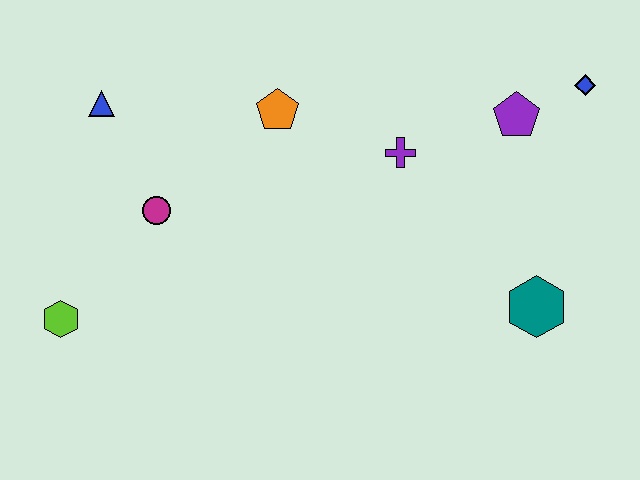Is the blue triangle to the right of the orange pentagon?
No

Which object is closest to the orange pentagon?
The purple cross is closest to the orange pentagon.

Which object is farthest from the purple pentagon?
The lime hexagon is farthest from the purple pentagon.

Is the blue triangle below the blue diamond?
Yes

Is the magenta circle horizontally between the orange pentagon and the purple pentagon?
No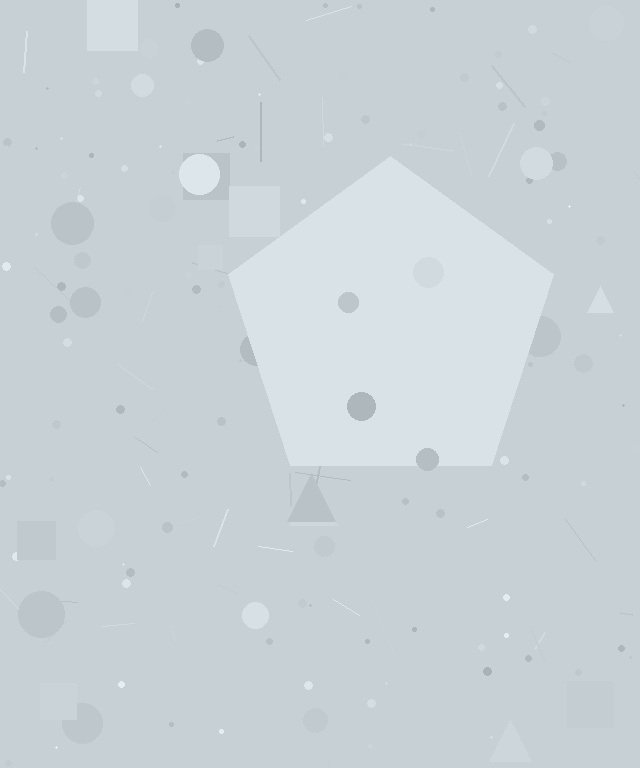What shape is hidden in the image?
A pentagon is hidden in the image.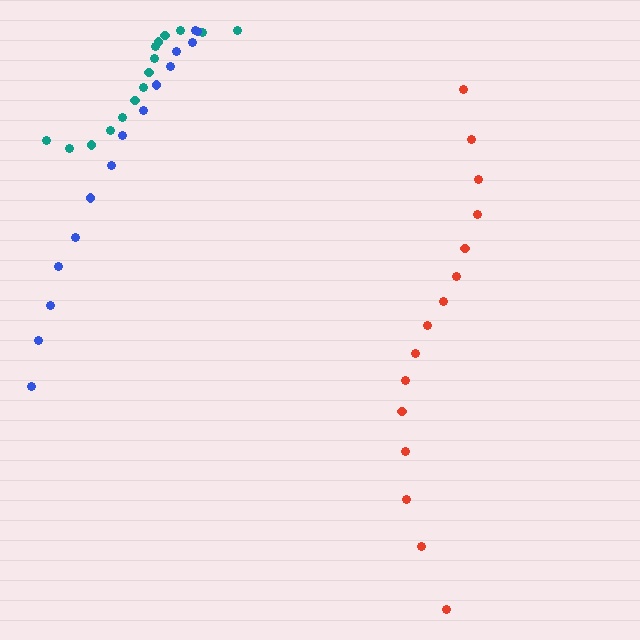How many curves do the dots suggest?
There are 3 distinct paths.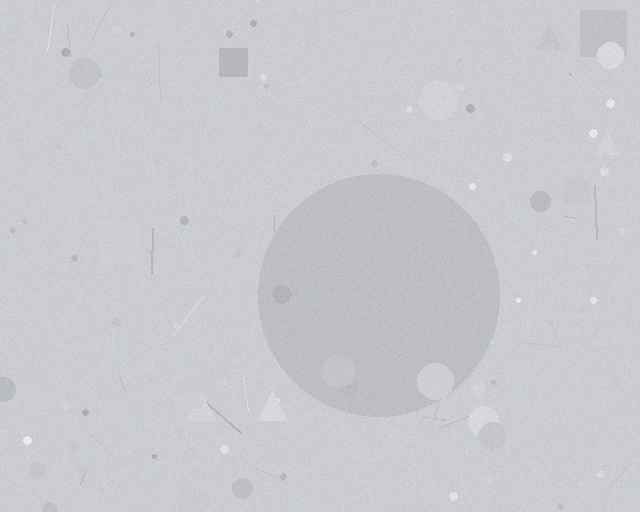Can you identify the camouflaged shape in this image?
The camouflaged shape is a circle.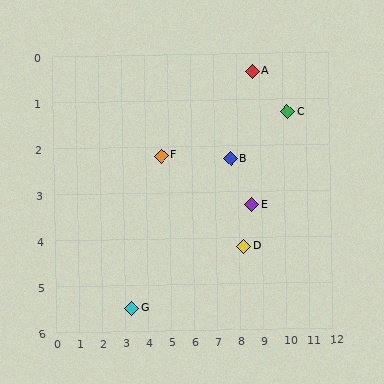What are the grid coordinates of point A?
Point A is at approximately (8.7, 0.4).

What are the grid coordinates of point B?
Point B is at approximately (7.7, 2.3).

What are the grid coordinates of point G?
Point G is at approximately (3.3, 5.5).